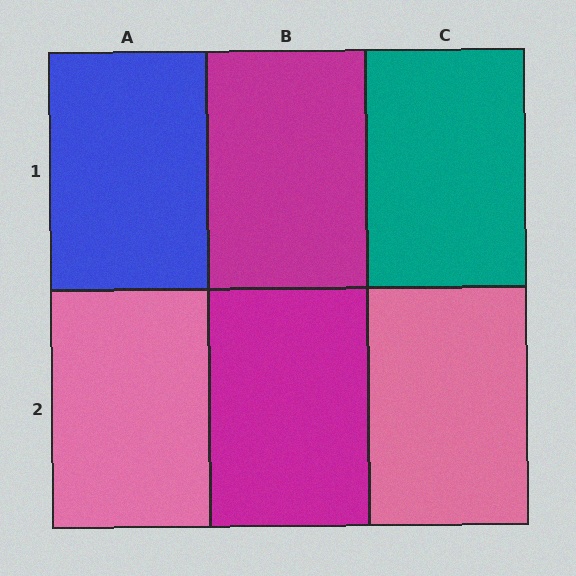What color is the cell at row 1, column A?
Blue.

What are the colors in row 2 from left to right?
Pink, magenta, pink.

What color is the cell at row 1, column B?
Magenta.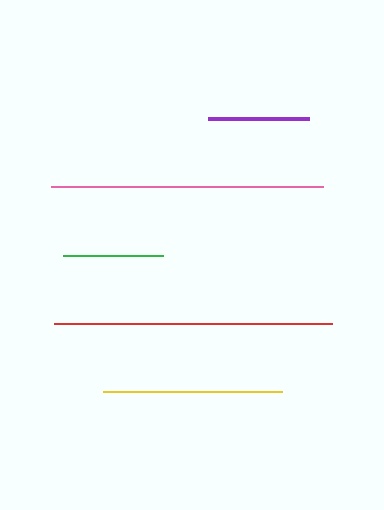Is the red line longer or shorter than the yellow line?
The red line is longer than the yellow line.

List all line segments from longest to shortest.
From longest to shortest: red, pink, yellow, purple, green.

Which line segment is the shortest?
The green line is the shortest at approximately 100 pixels.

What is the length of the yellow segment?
The yellow segment is approximately 179 pixels long.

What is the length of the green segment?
The green segment is approximately 100 pixels long.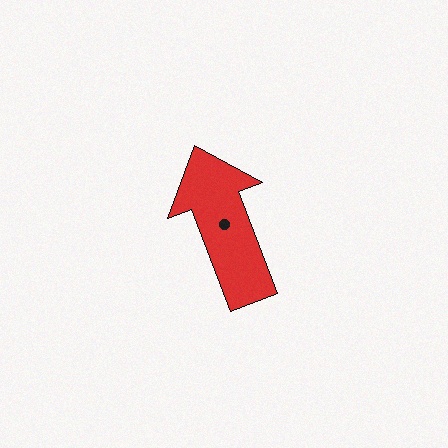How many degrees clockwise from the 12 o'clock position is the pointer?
Approximately 339 degrees.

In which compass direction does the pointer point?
North.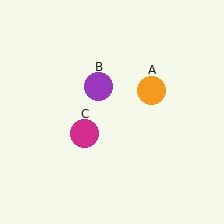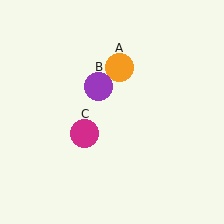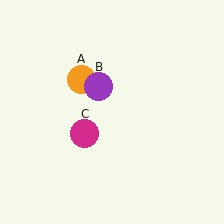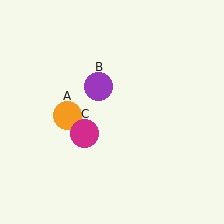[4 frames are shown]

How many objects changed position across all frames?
1 object changed position: orange circle (object A).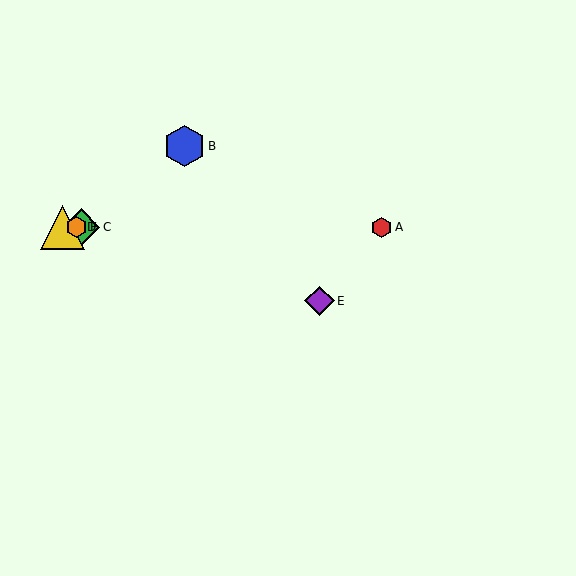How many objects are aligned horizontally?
4 objects (A, C, D, F) are aligned horizontally.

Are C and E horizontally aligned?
No, C is at y≈227 and E is at y≈301.